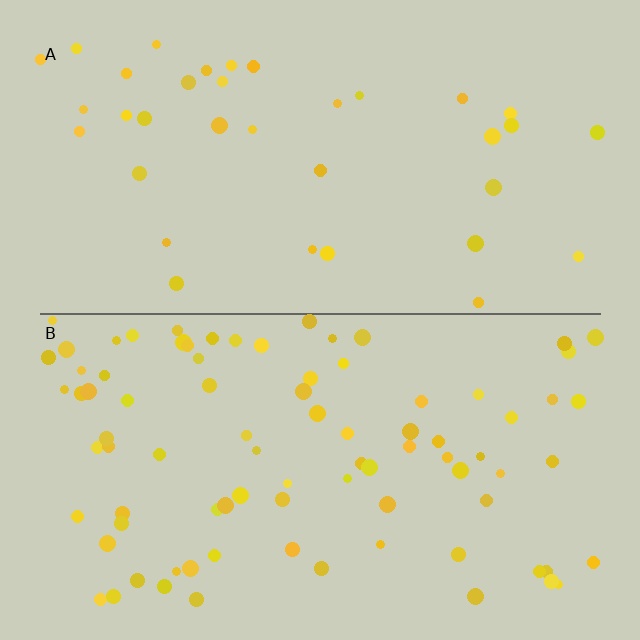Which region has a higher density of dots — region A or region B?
B (the bottom).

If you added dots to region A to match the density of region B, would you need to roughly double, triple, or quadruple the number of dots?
Approximately double.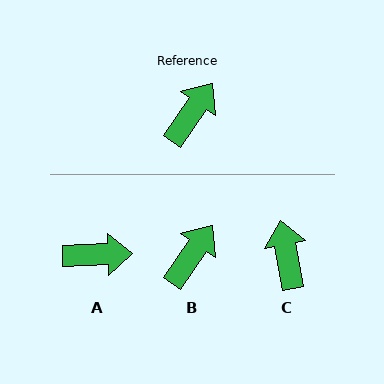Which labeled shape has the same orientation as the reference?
B.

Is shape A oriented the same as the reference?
No, it is off by about 53 degrees.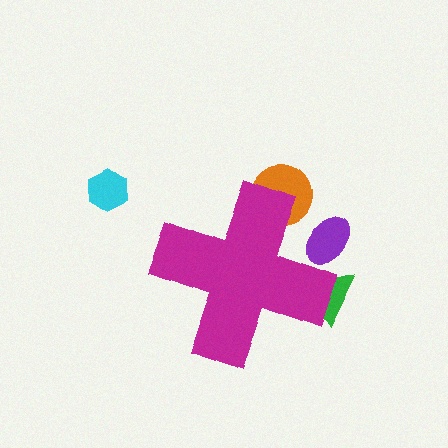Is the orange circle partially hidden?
Yes, the orange circle is partially hidden behind the magenta cross.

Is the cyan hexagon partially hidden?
No, the cyan hexagon is fully visible.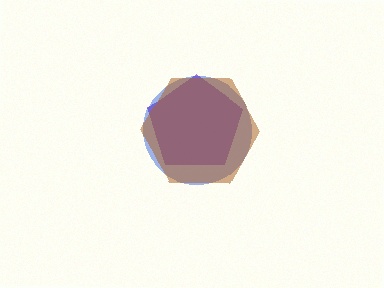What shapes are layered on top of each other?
The layered shapes are: a purple pentagon, a blue circle, a brown hexagon.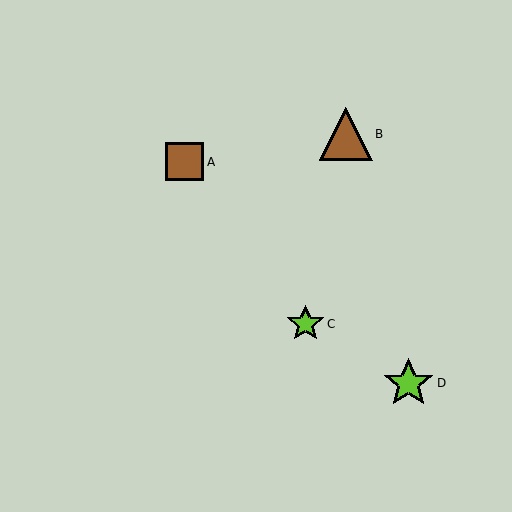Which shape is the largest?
The brown triangle (labeled B) is the largest.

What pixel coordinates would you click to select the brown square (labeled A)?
Click at (185, 162) to select the brown square A.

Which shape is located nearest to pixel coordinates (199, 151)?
The brown square (labeled A) at (185, 162) is nearest to that location.